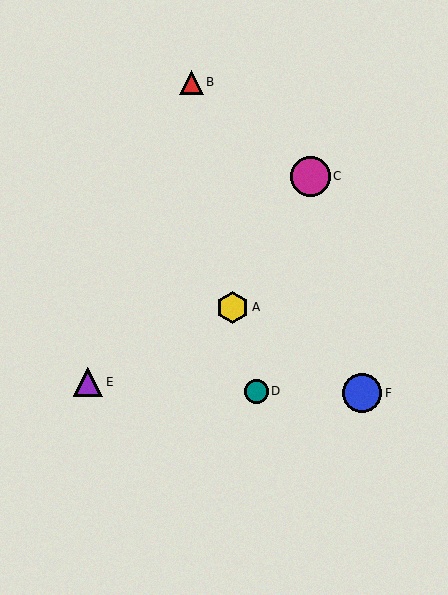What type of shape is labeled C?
Shape C is a magenta circle.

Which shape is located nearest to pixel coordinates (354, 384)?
The blue circle (labeled F) at (362, 393) is nearest to that location.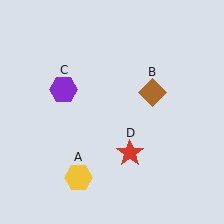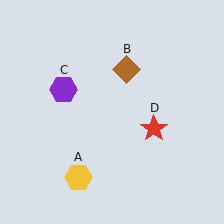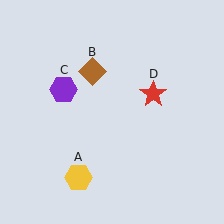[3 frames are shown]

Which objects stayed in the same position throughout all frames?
Yellow hexagon (object A) and purple hexagon (object C) remained stationary.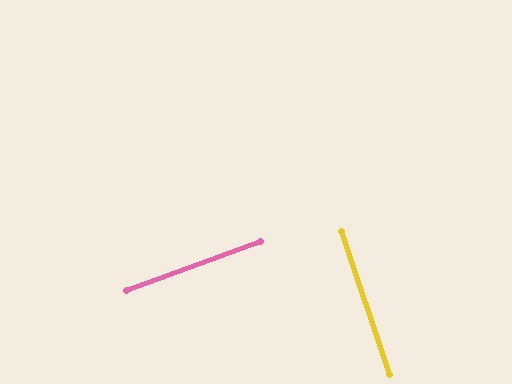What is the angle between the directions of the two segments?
Approximately 89 degrees.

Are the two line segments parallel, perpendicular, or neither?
Perpendicular — they meet at approximately 89°.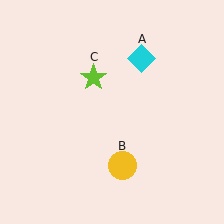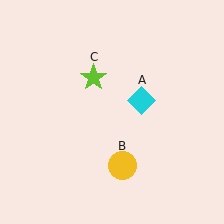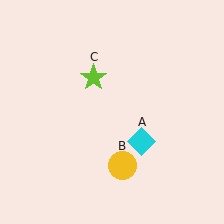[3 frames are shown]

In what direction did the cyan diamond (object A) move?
The cyan diamond (object A) moved down.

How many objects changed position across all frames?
1 object changed position: cyan diamond (object A).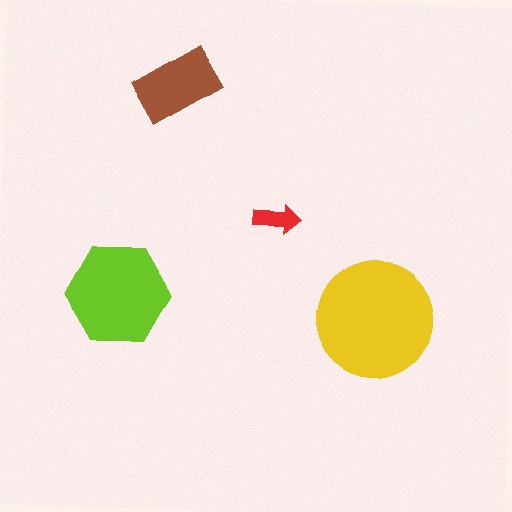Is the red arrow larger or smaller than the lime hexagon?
Smaller.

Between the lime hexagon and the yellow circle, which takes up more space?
The yellow circle.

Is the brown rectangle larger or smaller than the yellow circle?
Smaller.